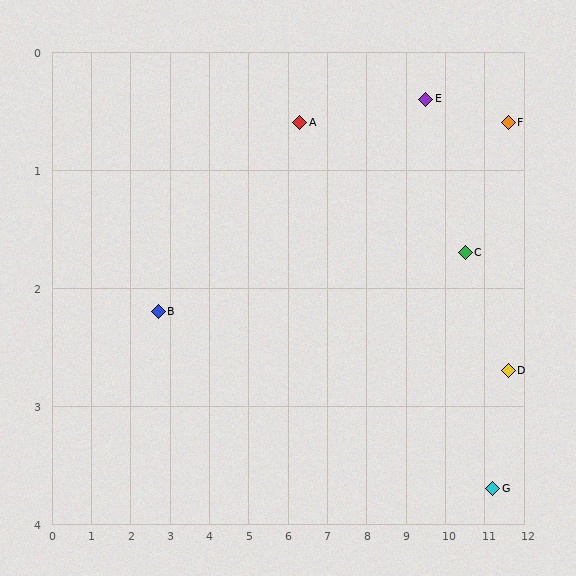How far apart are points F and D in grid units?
Points F and D are about 2.1 grid units apart.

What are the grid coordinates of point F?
Point F is at approximately (11.6, 0.6).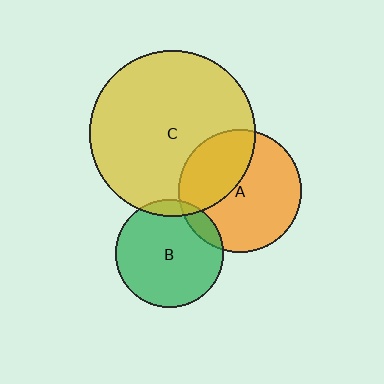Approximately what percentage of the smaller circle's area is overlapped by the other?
Approximately 35%.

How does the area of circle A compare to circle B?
Approximately 1.3 times.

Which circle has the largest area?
Circle C (yellow).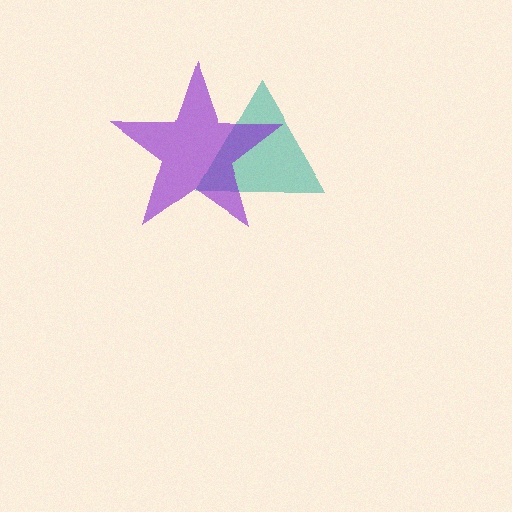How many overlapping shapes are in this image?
There are 2 overlapping shapes in the image.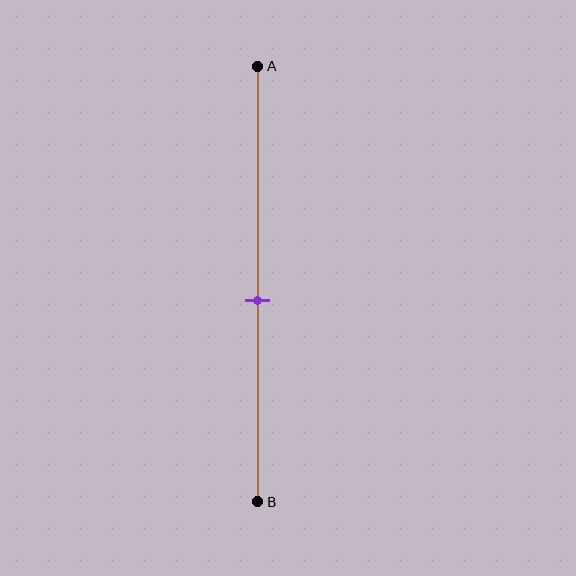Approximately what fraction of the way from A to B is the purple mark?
The purple mark is approximately 55% of the way from A to B.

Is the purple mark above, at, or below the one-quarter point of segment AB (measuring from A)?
The purple mark is below the one-quarter point of segment AB.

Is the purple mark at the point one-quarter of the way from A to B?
No, the mark is at about 55% from A, not at the 25% one-quarter point.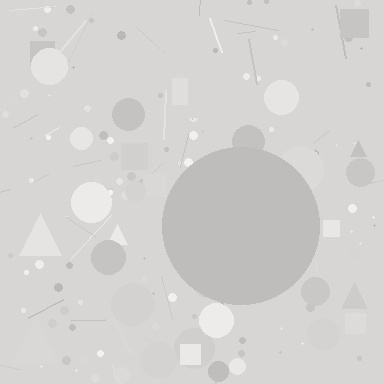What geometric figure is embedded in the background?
A circle is embedded in the background.